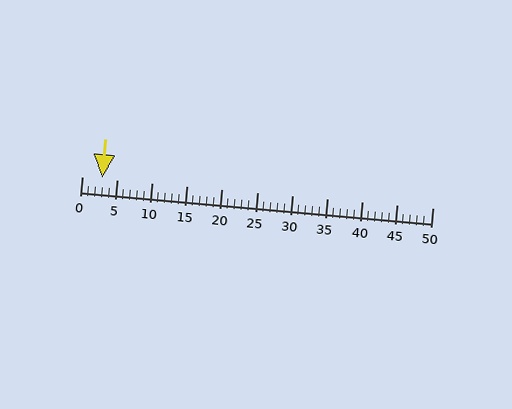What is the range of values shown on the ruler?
The ruler shows values from 0 to 50.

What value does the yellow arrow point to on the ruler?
The yellow arrow points to approximately 3.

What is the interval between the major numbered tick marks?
The major tick marks are spaced 5 units apart.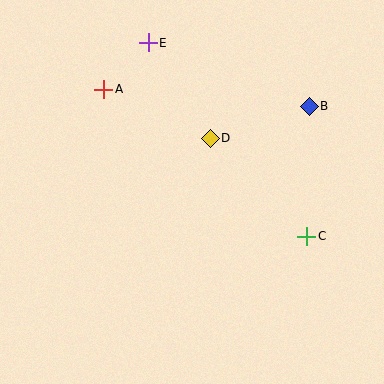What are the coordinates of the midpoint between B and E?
The midpoint between B and E is at (229, 75).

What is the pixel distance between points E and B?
The distance between E and B is 173 pixels.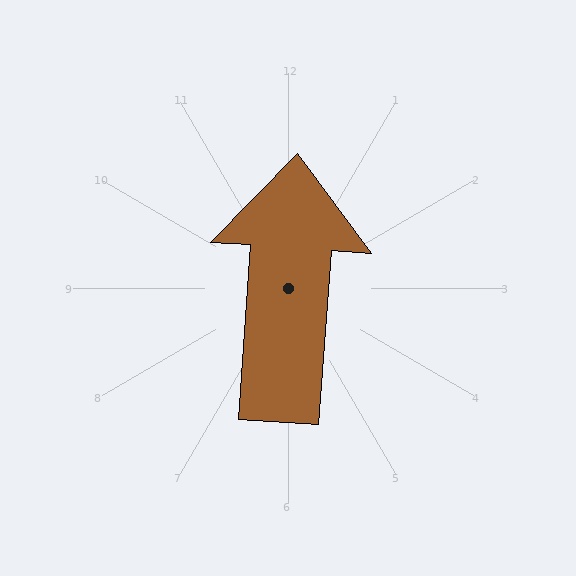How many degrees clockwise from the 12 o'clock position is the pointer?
Approximately 4 degrees.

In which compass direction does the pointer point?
North.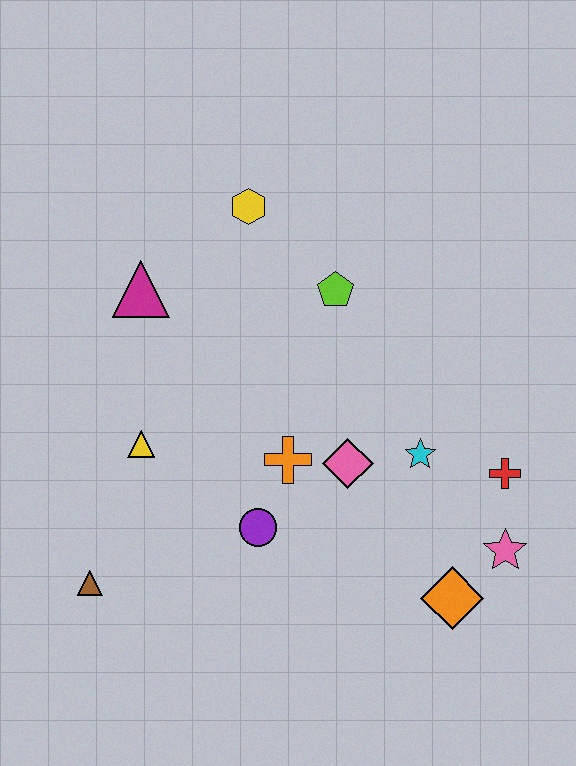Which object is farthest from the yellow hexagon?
The orange diamond is farthest from the yellow hexagon.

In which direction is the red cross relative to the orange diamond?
The red cross is above the orange diamond.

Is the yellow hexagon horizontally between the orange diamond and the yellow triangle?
Yes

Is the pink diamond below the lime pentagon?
Yes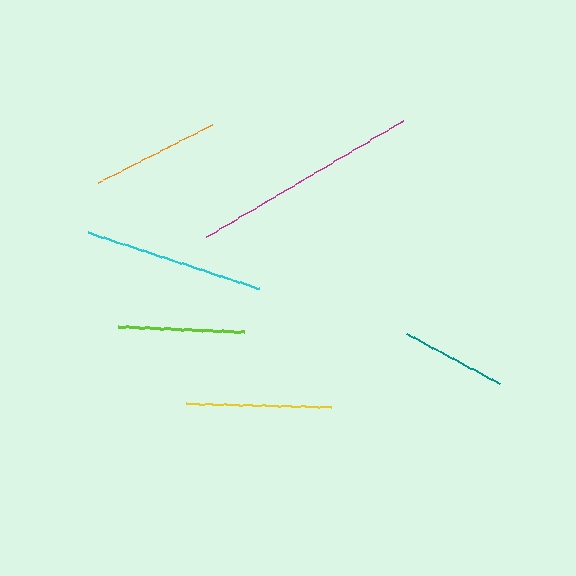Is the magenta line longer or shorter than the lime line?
The magenta line is longer than the lime line.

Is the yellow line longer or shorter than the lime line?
The yellow line is longer than the lime line.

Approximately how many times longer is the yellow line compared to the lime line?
The yellow line is approximately 1.1 times the length of the lime line.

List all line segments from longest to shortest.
From longest to shortest: magenta, cyan, yellow, orange, lime, teal.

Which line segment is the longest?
The magenta line is the longest at approximately 230 pixels.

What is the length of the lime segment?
The lime segment is approximately 127 pixels long.